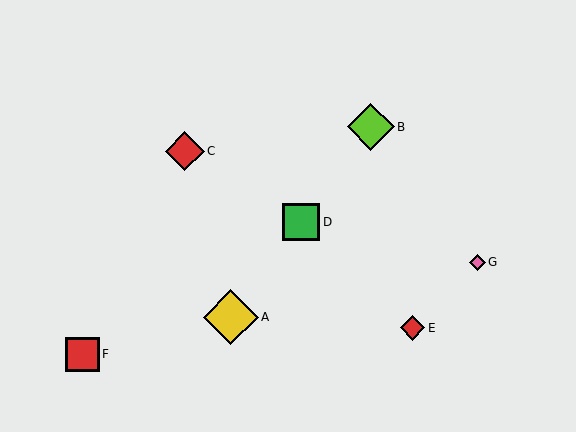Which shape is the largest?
The yellow diamond (labeled A) is the largest.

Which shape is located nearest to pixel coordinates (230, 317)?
The yellow diamond (labeled A) at (231, 317) is nearest to that location.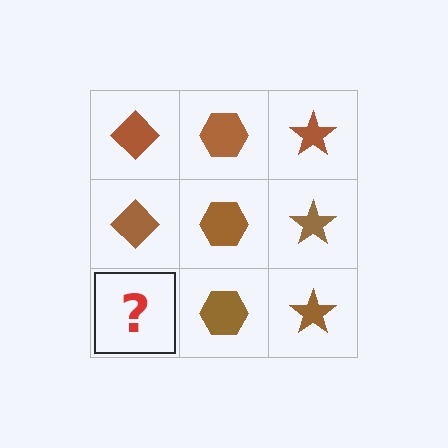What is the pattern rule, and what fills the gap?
The rule is that each column has a consistent shape. The gap should be filled with a brown diamond.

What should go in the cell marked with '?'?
The missing cell should contain a brown diamond.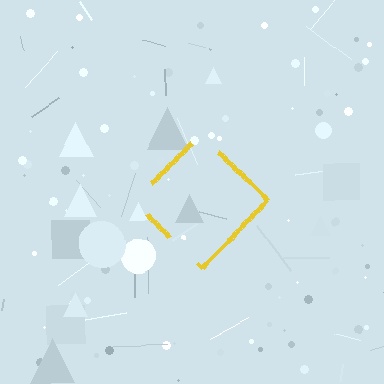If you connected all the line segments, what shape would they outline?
They would outline a diamond.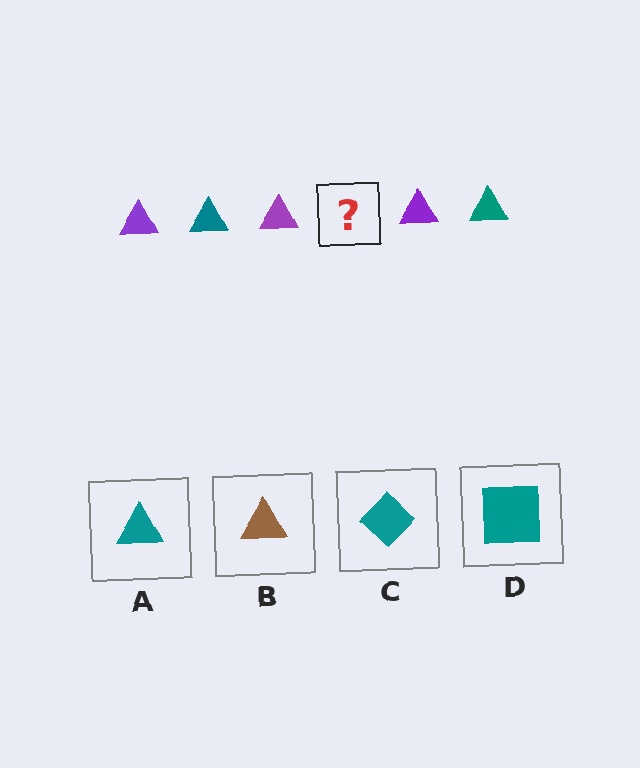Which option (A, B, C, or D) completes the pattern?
A.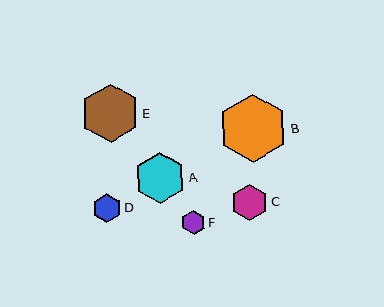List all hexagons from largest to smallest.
From largest to smallest: B, E, A, C, D, F.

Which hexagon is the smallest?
Hexagon F is the smallest with a size of approximately 23 pixels.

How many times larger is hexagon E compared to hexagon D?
Hexagon E is approximately 2.0 times the size of hexagon D.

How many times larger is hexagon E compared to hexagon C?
Hexagon E is approximately 1.6 times the size of hexagon C.